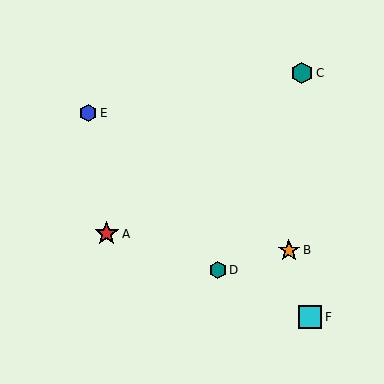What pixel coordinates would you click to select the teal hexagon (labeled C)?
Click at (302, 73) to select the teal hexagon C.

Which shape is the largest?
The red star (labeled A) is the largest.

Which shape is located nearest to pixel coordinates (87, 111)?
The blue hexagon (labeled E) at (88, 113) is nearest to that location.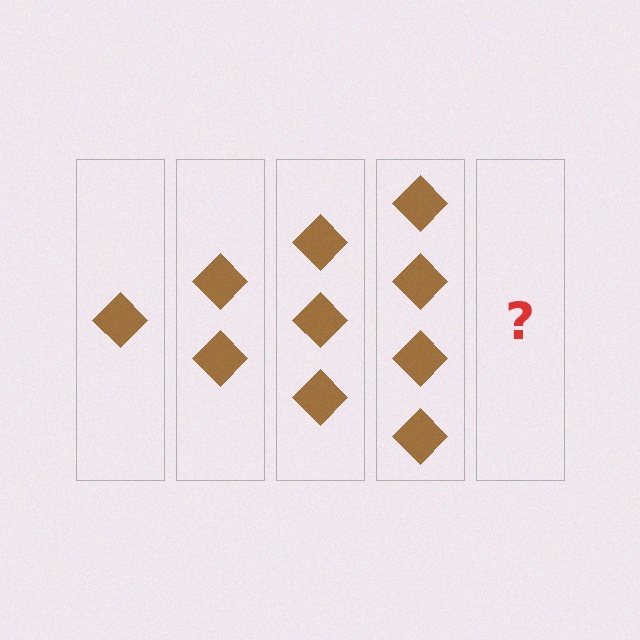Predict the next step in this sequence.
The next step is 5 diamonds.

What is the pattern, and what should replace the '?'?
The pattern is that each step adds one more diamond. The '?' should be 5 diamonds.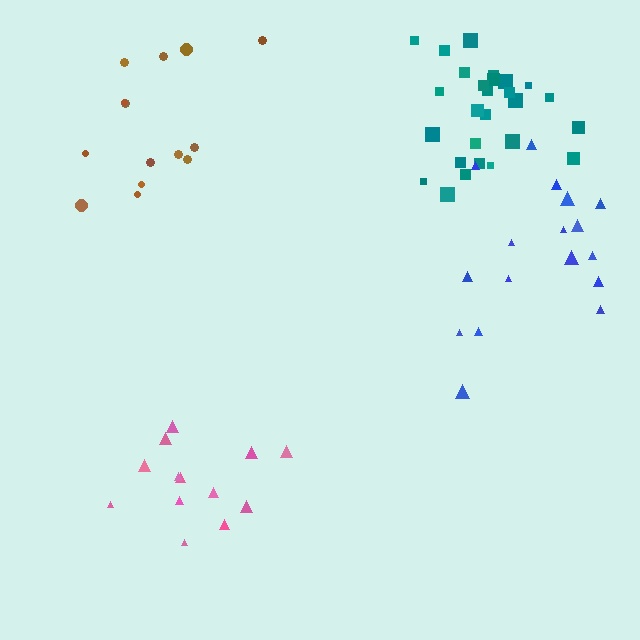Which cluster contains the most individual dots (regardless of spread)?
Teal (27).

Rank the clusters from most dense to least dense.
teal, brown, pink, blue.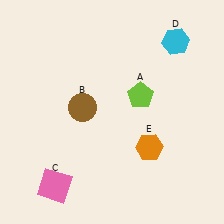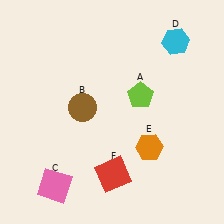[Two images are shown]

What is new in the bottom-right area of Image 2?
A red square (F) was added in the bottom-right area of Image 2.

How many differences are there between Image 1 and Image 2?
There is 1 difference between the two images.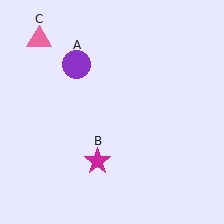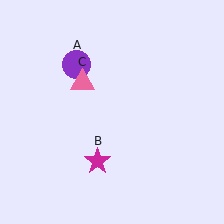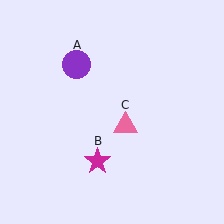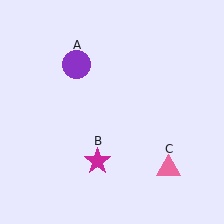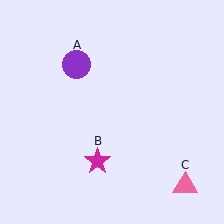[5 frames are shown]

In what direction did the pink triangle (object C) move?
The pink triangle (object C) moved down and to the right.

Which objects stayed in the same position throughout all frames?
Purple circle (object A) and magenta star (object B) remained stationary.